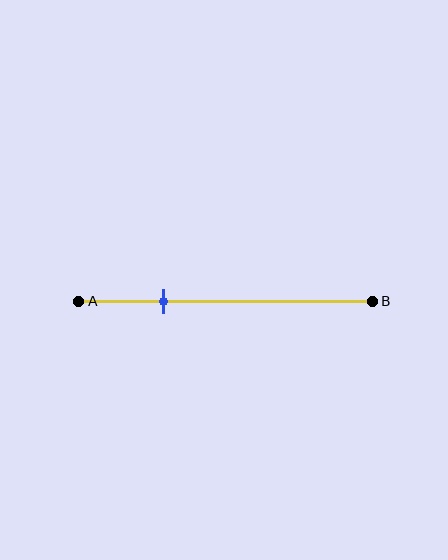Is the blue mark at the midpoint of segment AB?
No, the mark is at about 30% from A, not at the 50% midpoint.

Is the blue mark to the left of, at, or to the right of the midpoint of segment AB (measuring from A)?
The blue mark is to the left of the midpoint of segment AB.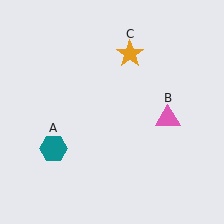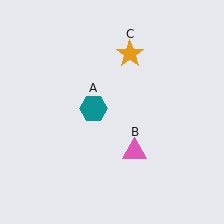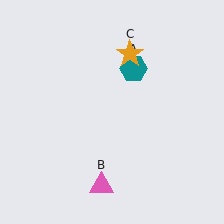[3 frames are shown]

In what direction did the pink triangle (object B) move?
The pink triangle (object B) moved down and to the left.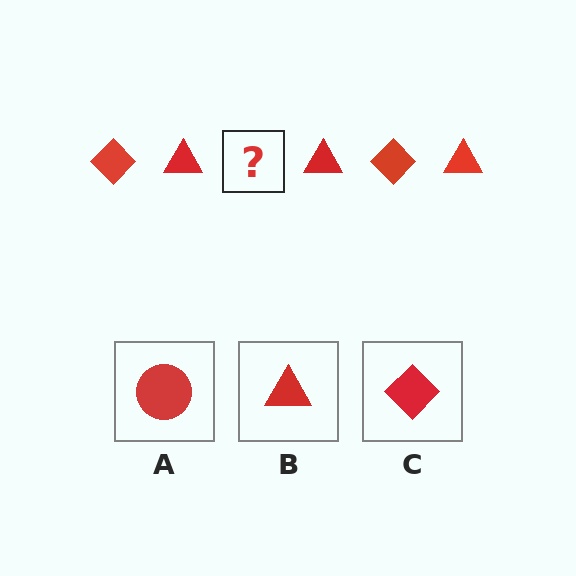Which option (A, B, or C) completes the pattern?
C.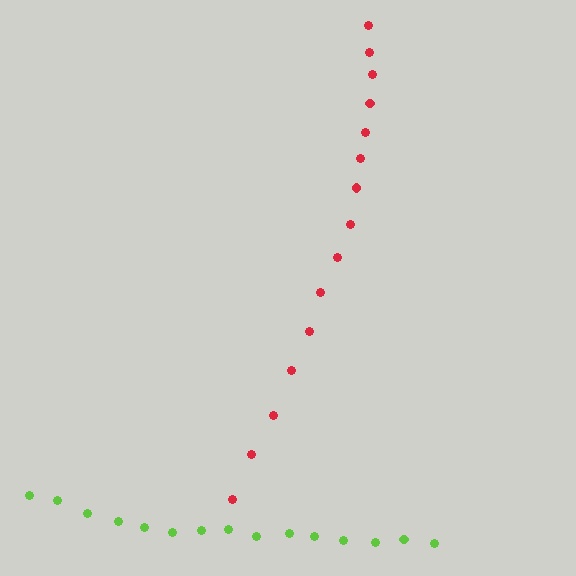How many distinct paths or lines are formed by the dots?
There are 2 distinct paths.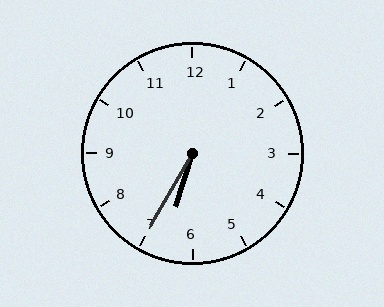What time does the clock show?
6:35.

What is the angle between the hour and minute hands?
Approximately 12 degrees.